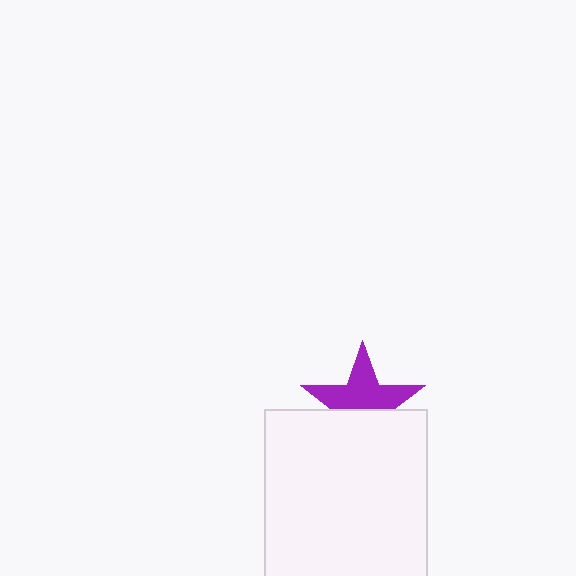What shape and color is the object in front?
The object in front is a white rectangle.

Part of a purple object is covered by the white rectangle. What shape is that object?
It is a star.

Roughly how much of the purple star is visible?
About half of it is visible (roughly 58%).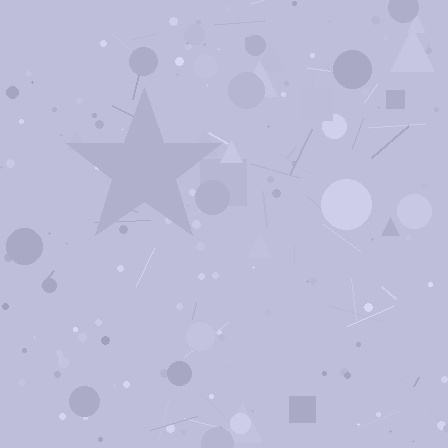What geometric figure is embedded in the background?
A star is embedded in the background.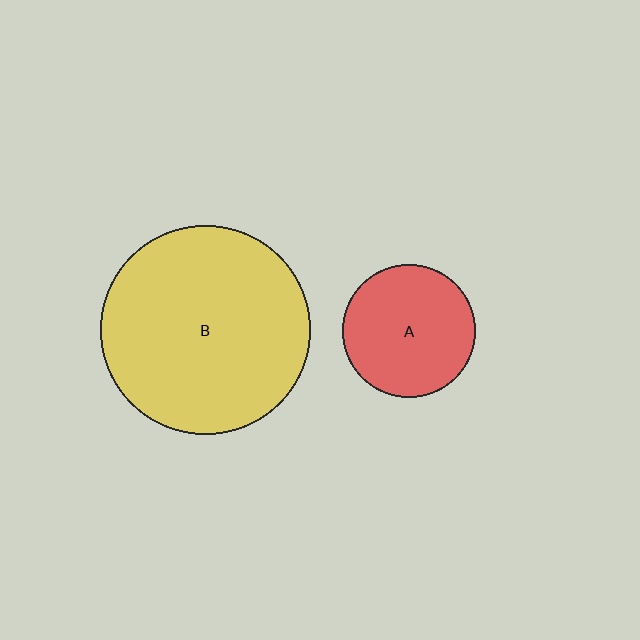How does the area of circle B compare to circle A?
Approximately 2.5 times.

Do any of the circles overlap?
No, none of the circles overlap.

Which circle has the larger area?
Circle B (yellow).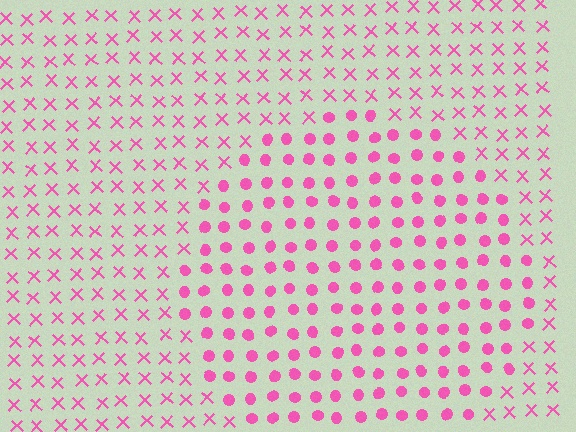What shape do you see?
I see a circle.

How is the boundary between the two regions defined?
The boundary is defined by a change in element shape: circles inside vs. X marks outside. All elements share the same color and spacing.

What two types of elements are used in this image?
The image uses circles inside the circle region and X marks outside it.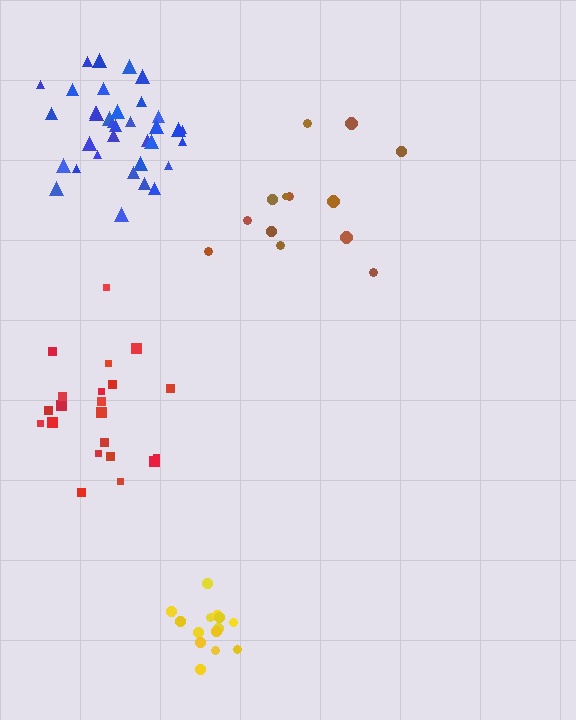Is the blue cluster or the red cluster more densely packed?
Blue.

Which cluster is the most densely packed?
Yellow.